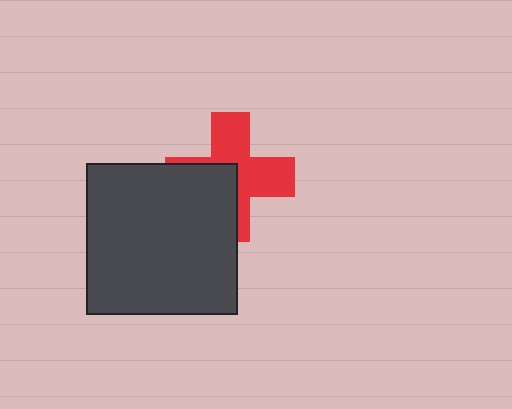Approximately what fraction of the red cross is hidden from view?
Roughly 42% of the red cross is hidden behind the dark gray square.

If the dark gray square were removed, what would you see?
You would see the complete red cross.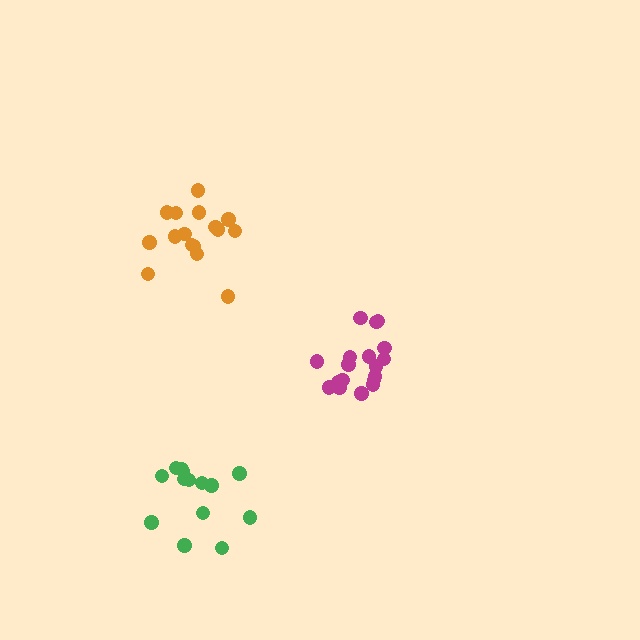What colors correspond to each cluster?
The clusters are colored: orange, magenta, green.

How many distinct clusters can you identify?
There are 3 distinct clusters.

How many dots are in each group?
Group 1: 17 dots, Group 2: 18 dots, Group 3: 14 dots (49 total).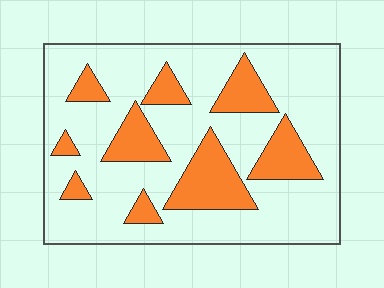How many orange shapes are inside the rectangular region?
9.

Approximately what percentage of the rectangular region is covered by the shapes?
Approximately 25%.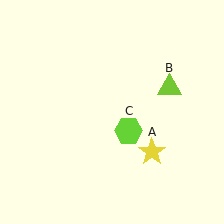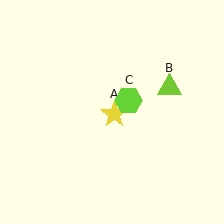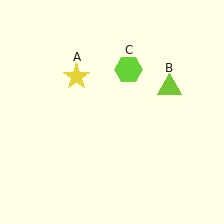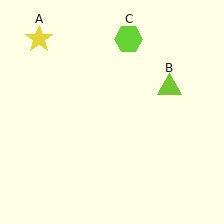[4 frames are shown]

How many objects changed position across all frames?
2 objects changed position: yellow star (object A), lime hexagon (object C).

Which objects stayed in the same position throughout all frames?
Lime triangle (object B) remained stationary.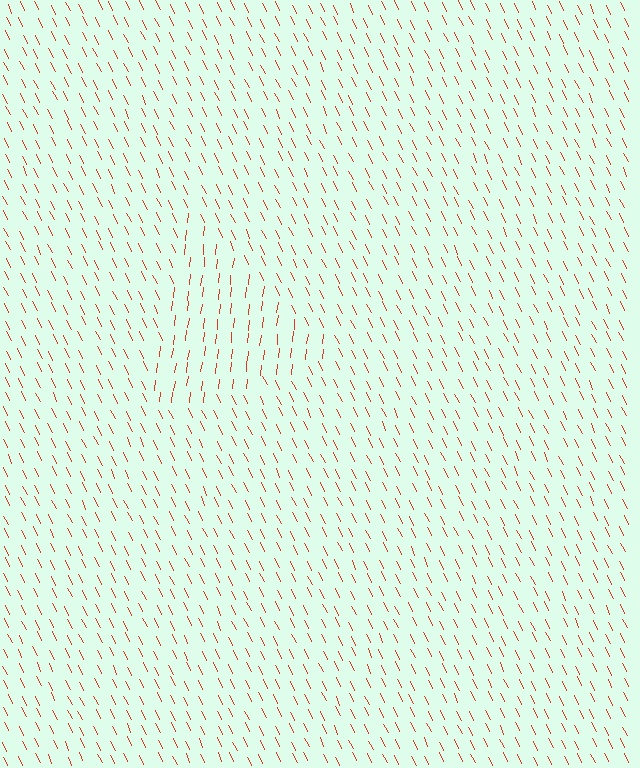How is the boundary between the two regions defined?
The boundary is defined purely by a change in line orientation (approximately 33 degrees difference). All lines are the same color and thickness.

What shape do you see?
I see a triangle.